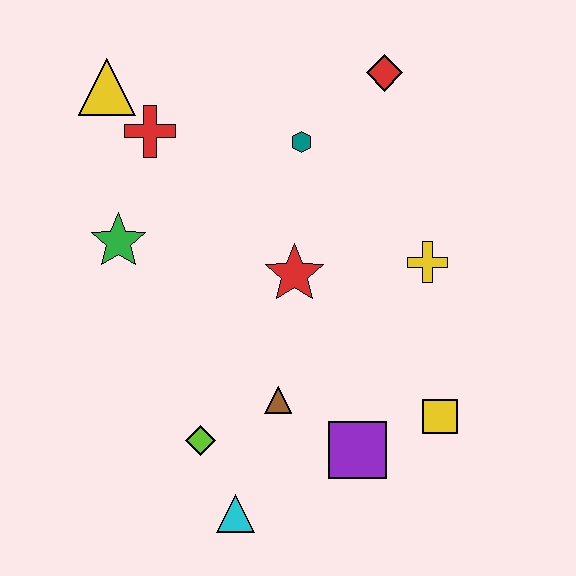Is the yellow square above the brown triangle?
No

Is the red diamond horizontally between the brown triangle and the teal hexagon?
No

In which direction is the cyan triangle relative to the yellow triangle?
The cyan triangle is below the yellow triangle.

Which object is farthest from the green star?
The yellow square is farthest from the green star.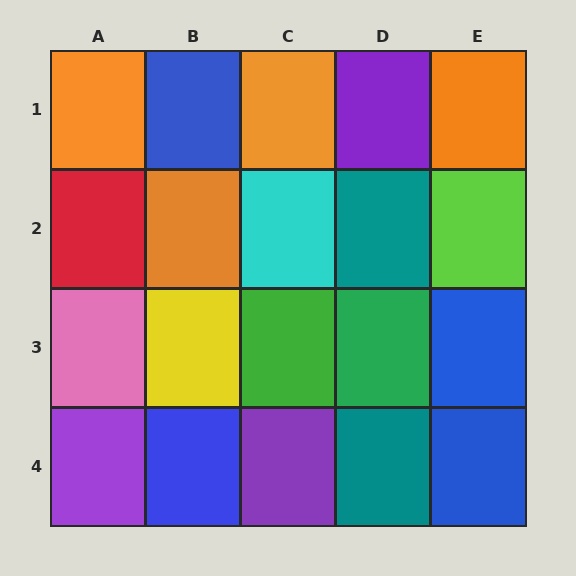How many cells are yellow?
1 cell is yellow.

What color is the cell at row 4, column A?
Purple.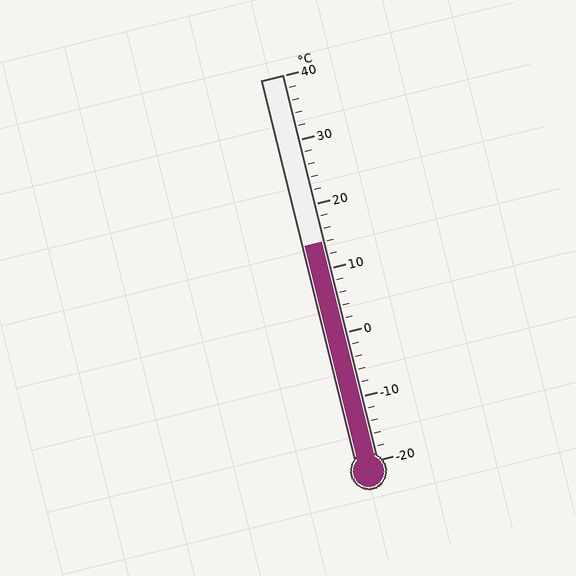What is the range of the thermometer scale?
The thermometer scale ranges from -20°C to 40°C.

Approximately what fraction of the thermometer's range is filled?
The thermometer is filled to approximately 55% of its range.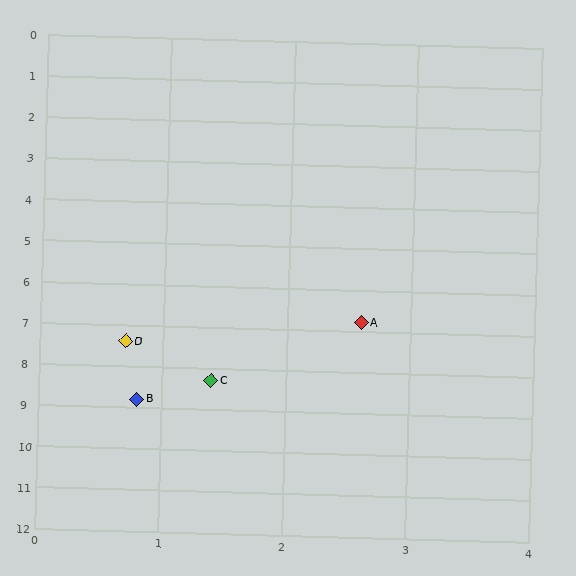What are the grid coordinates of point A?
Point A is at approximately (2.6, 6.8).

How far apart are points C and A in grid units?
Points C and A are about 1.9 grid units apart.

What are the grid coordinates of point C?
Point C is at approximately (1.4, 8.3).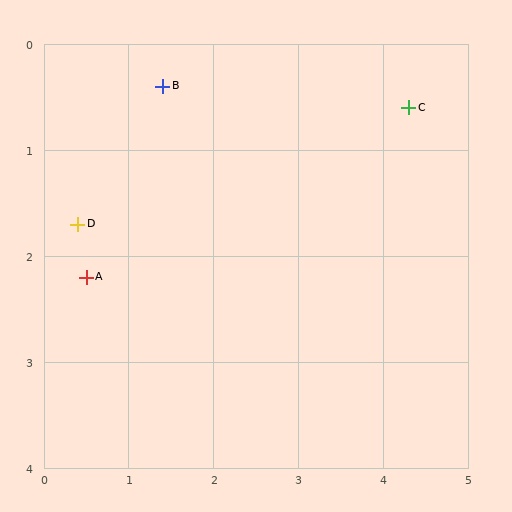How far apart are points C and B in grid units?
Points C and B are about 2.9 grid units apart.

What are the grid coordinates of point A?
Point A is at approximately (0.5, 2.2).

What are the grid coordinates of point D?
Point D is at approximately (0.4, 1.7).